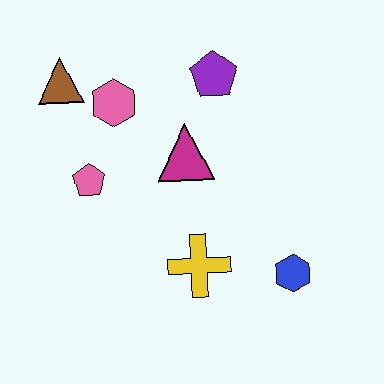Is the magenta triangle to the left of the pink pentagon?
No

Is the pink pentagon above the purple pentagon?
No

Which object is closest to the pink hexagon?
The brown triangle is closest to the pink hexagon.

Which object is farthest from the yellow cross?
The brown triangle is farthest from the yellow cross.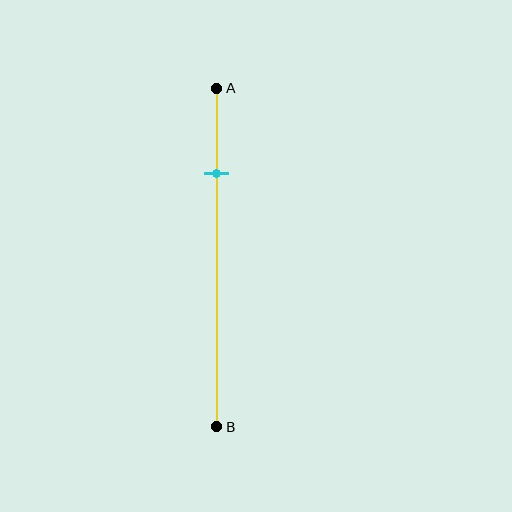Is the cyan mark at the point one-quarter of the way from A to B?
Yes, the mark is approximately at the one-quarter point.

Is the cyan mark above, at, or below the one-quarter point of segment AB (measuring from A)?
The cyan mark is approximately at the one-quarter point of segment AB.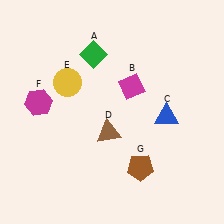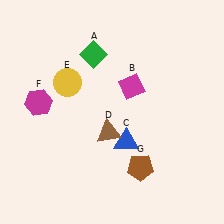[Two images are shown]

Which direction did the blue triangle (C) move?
The blue triangle (C) moved left.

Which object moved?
The blue triangle (C) moved left.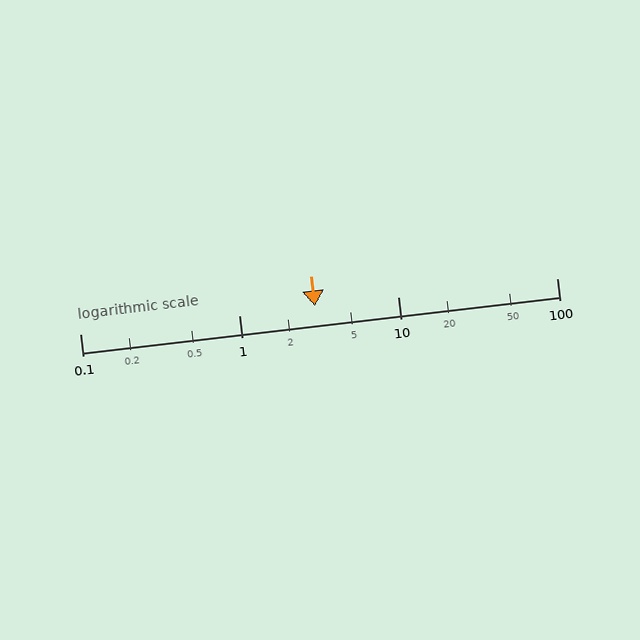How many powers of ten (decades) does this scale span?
The scale spans 3 decades, from 0.1 to 100.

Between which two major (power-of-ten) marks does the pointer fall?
The pointer is between 1 and 10.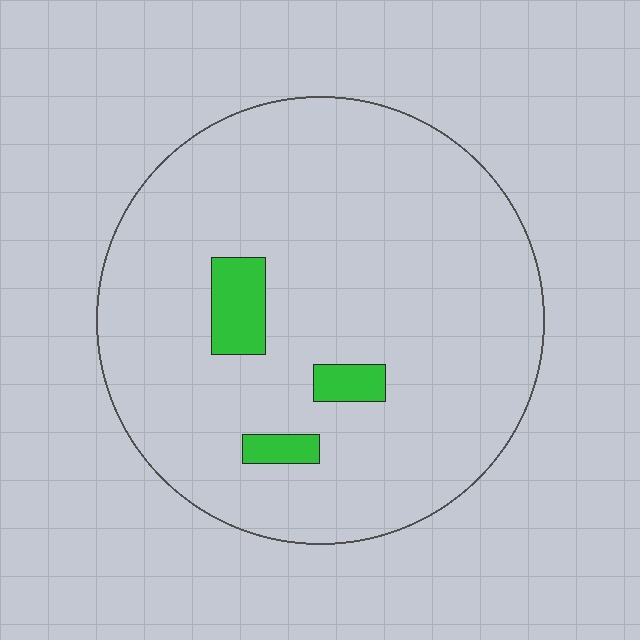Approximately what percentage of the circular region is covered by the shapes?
Approximately 5%.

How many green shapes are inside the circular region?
3.